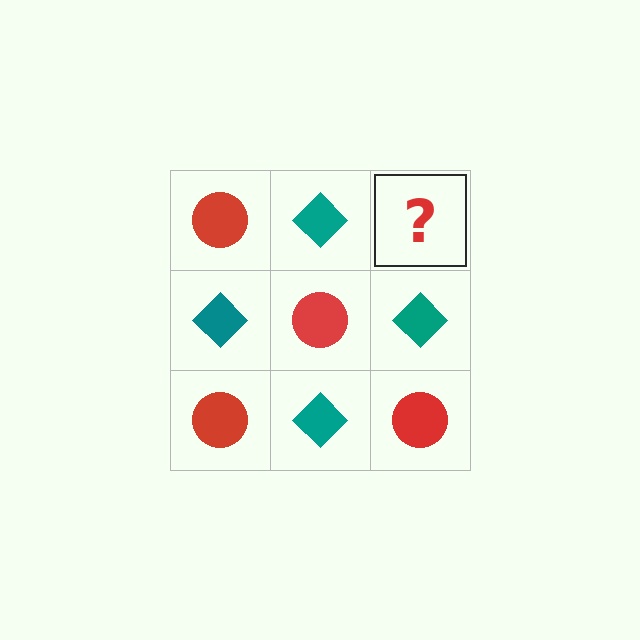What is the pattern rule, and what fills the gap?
The rule is that it alternates red circle and teal diamond in a checkerboard pattern. The gap should be filled with a red circle.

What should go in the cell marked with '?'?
The missing cell should contain a red circle.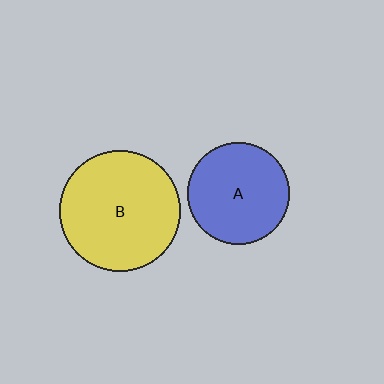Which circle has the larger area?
Circle B (yellow).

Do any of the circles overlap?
No, none of the circles overlap.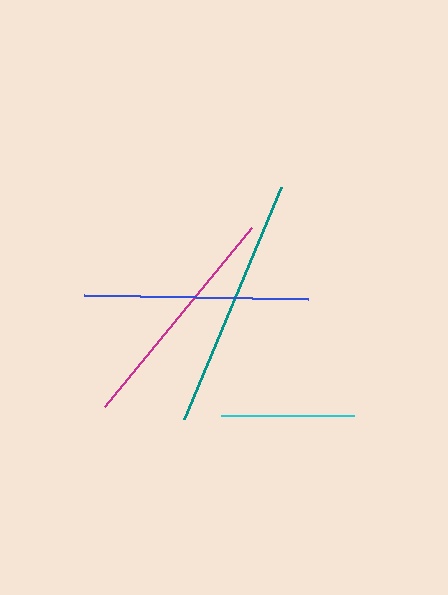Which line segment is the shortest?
The cyan line is the shortest at approximately 133 pixels.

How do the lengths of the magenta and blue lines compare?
The magenta and blue lines are approximately the same length.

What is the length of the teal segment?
The teal segment is approximately 251 pixels long.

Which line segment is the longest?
The teal line is the longest at approximately 251 pixels.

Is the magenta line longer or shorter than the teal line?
The teal line is longer than the magenta line.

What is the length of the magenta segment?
The magenta segment is approximately 231 pixels long.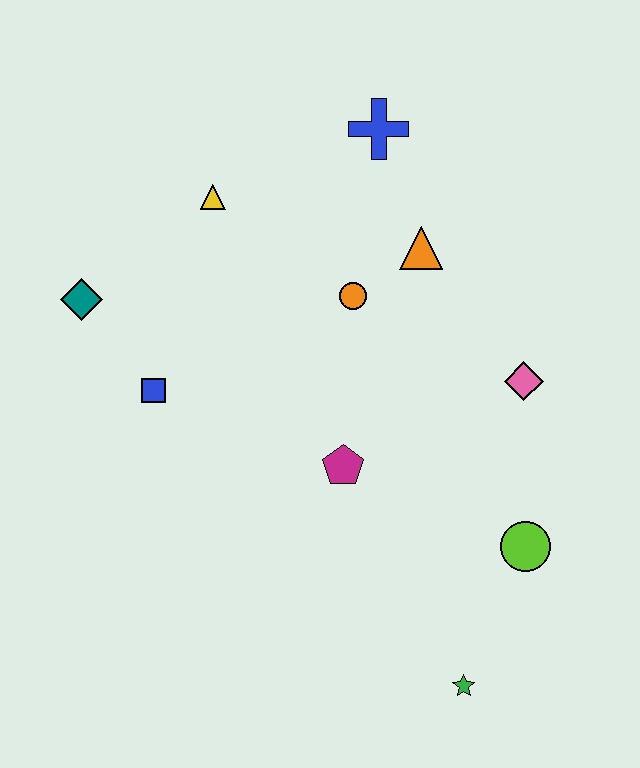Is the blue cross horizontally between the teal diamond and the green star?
Yes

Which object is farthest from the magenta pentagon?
The blue cross is farthest from the magenta pentagon.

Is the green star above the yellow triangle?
No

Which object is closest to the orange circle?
The orange triangle is closest to the orange circle.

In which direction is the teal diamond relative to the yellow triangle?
The teal diamond is to the left of the yellow triangle.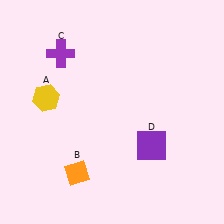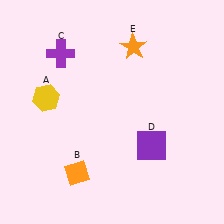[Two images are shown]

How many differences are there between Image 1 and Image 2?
There is 1 difference between the two images.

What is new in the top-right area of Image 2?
An orange star (E) was added in the top-right area of Image 2.